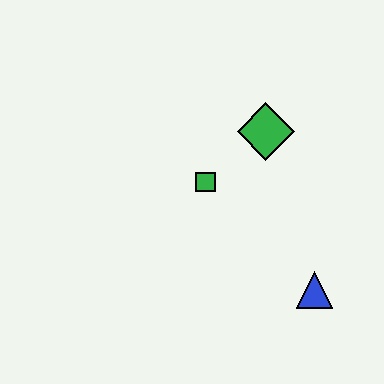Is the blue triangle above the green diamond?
No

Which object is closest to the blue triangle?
The green square is closest to the blue triangle.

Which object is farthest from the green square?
The blue triangle is farthest from the green square.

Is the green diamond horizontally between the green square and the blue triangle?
Yes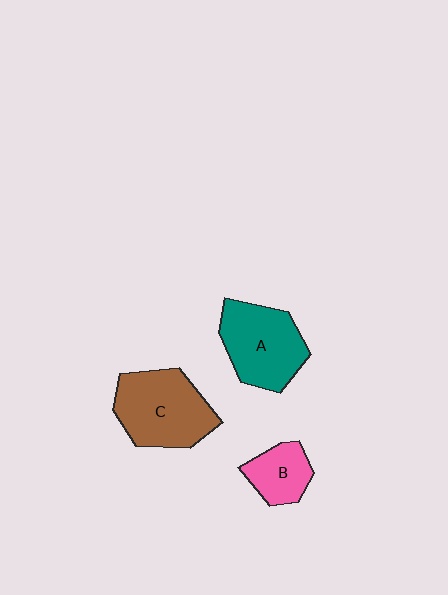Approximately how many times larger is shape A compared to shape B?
Approximately 1.9 times.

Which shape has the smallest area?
Shape B (pink).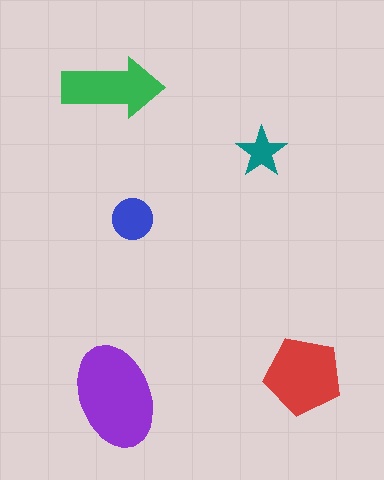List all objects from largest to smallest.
The purple ellipse, the red pentagon, the green arrow, the blue circle, the teal star.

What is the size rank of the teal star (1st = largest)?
5th.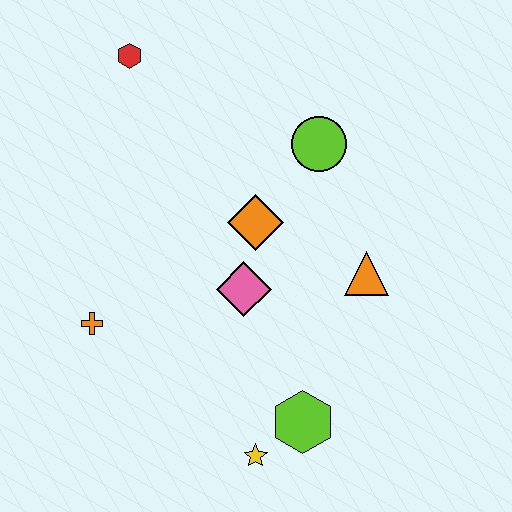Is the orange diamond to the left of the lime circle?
Yes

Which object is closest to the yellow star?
The lime hexagon is closest to the yellow star.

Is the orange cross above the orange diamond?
No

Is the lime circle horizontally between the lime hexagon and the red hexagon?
No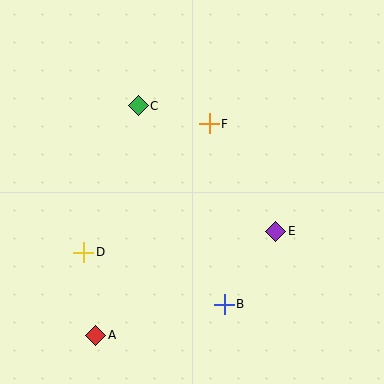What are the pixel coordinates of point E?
Point E is at (276, 231).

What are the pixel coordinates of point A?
Point A is at (96, 335).